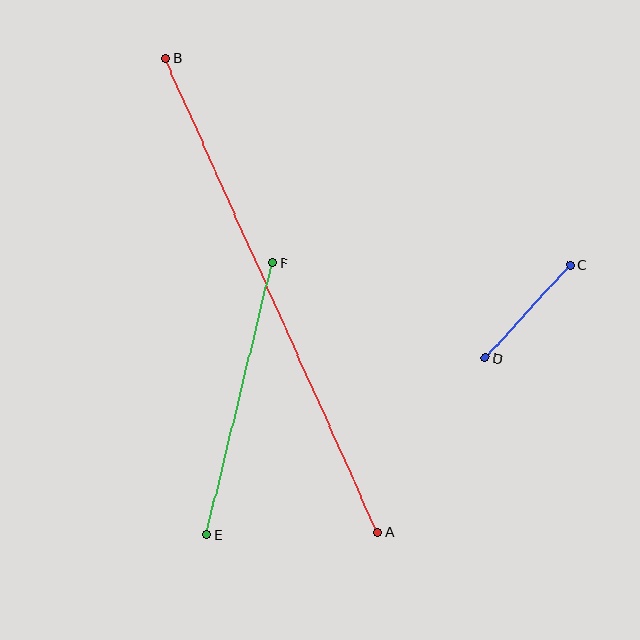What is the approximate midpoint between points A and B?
The midpoint is at approximately (272, 295) pixels.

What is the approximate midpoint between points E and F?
The midpoint is at approximately (240, 399) pixels.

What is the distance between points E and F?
The distance is approximately 279 pixels.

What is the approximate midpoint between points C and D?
The midpoint is at approximately (528, 312) pixels.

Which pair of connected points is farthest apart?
Points A and B are farthest apart.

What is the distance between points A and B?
The distance is approximately 519 pixels.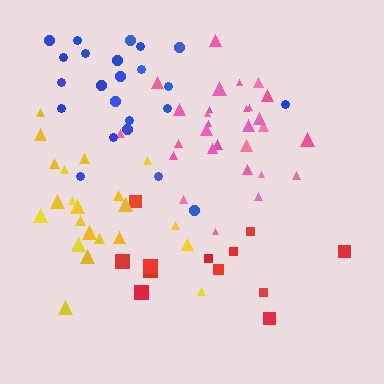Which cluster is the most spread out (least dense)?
Red.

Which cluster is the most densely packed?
Pink.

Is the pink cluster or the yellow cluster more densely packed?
Pink.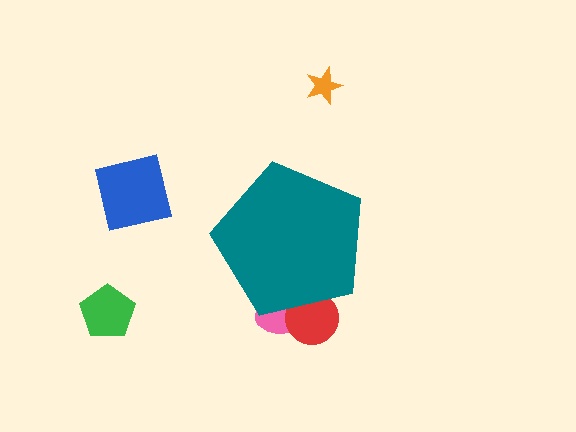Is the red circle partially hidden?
Yes, the red circle is partially hidden behind the teal pentagon.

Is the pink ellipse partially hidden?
Yes, the pink ellipse is partially hidden behind the teal pentagon.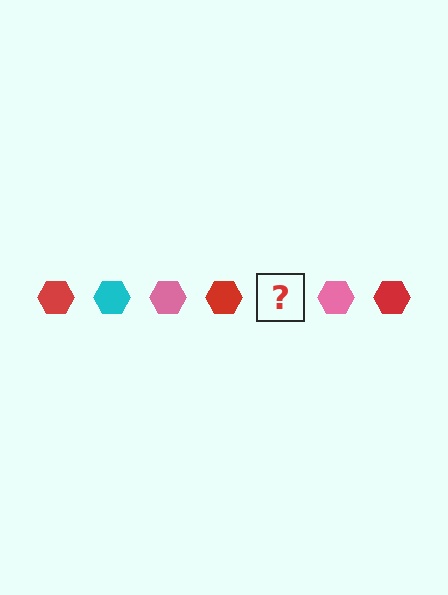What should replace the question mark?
The question mark should be replaced with a cyan hexagon.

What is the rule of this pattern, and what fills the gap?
The rule is that the pattern cycles through red, cyan, pink hexagons. The gap should be filled with a cyan hexagon.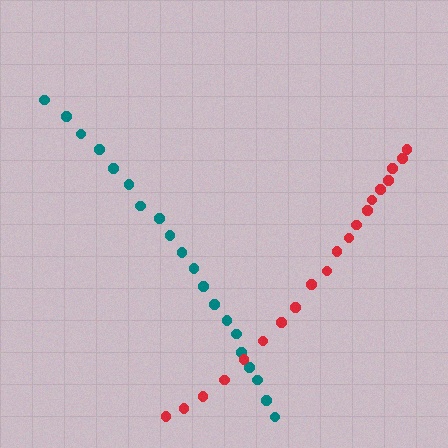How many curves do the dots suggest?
There are 2 distinct paths.